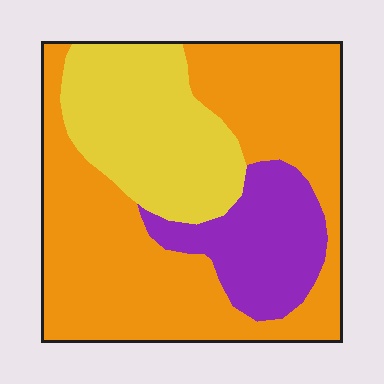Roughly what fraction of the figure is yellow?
Yellow takes up about one quarter (1/4) of the figure.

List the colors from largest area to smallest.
From largest to smallest: orange, yellow, purple.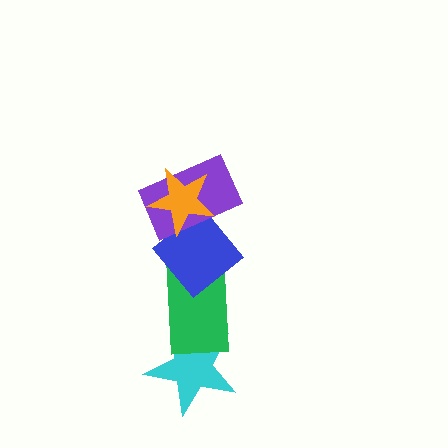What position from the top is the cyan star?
The cyan star is 5th from the top.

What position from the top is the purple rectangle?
The purple rectangle is 2nd from the top.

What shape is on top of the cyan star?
The green rectangle is on top of the cyan star.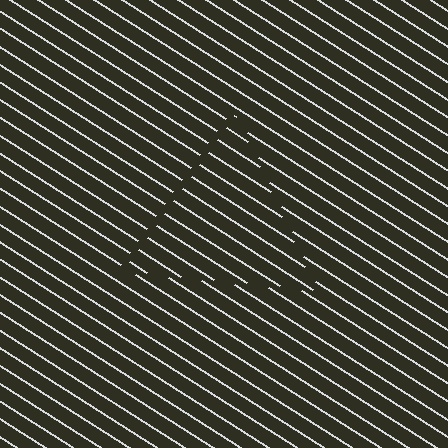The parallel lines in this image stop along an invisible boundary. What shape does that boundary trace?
An illusory triangle. The interior of the shape contains the same grating, shifted by half a period — the contour is defined by the phase discontinuity where line-ends from the inner and outer gratings abut.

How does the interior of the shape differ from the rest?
The interior of the shape contains the same grating, shifted by half a period — the contour is defined by the phase discontinuity where line-ends from the inner and outer gratings abut.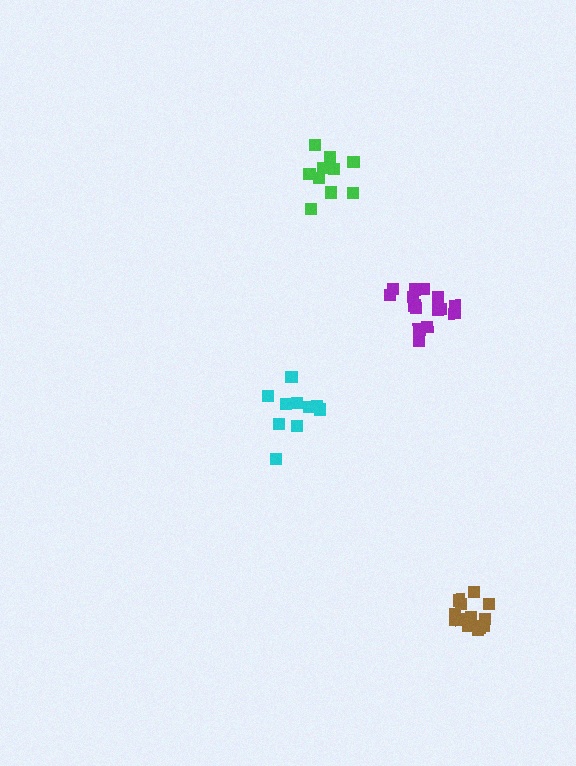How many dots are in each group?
Group 1: 10 dots, Group 2: 15 dots, Group 3: 10 dots, Group 4: 15 dots (50 total).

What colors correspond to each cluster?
The clusters are colored: cyan, brown, green, purple.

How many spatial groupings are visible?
There are 4 spatial groupings.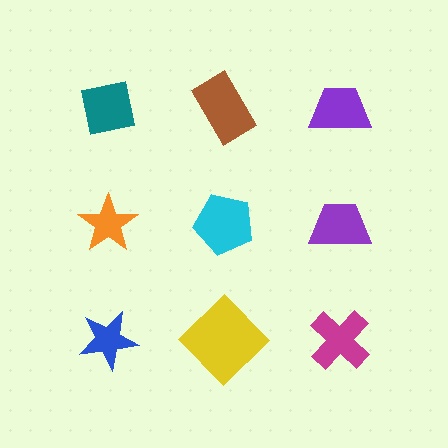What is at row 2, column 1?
An orange star.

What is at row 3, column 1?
A blue star.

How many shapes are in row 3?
3 shapes.